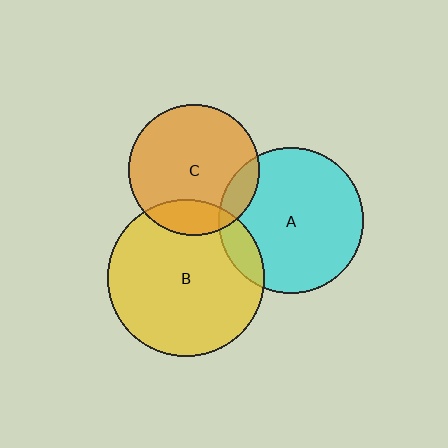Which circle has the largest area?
Circle B (yellow).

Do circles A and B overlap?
Yes.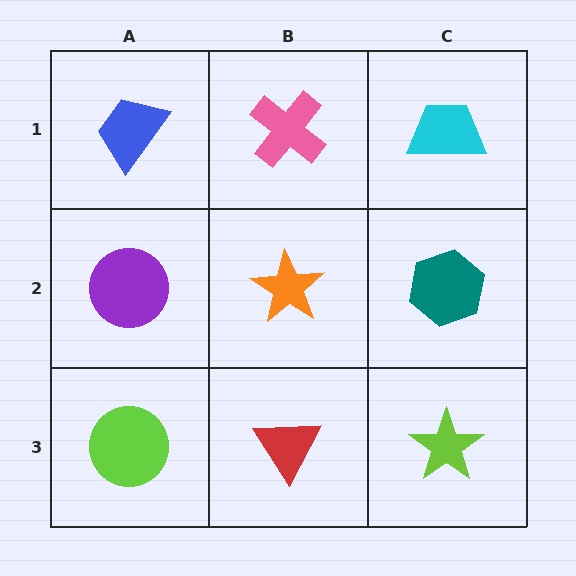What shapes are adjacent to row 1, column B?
An orange star (row 2, column B), a blue trapezoid (row 1, column A), a cyan trapezoid (row 1, column C).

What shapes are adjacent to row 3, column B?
An orange star (row 2, column B), a lime circle (row 3, column A), a lime star (row 3, column C).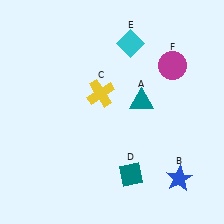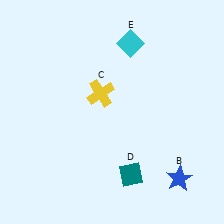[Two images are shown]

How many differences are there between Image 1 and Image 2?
There are 2 differences between the two images.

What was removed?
The teal triangle (A), the magenta circle (F) were removed in Image 2.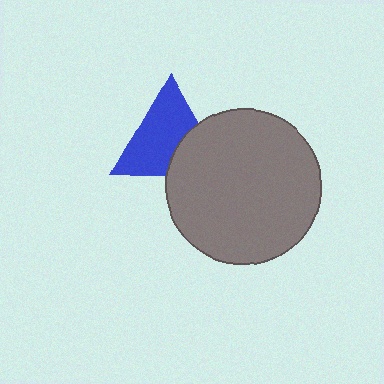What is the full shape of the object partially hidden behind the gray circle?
The partially hidden object is a blue triangle.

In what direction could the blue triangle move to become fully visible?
The blue triangle could move toward the upper-left. That would shift it out from behind the gray circle entirely.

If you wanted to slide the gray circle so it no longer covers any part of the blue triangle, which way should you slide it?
Slide it toward the lower-right — that is the most direct way to separate the two shapes.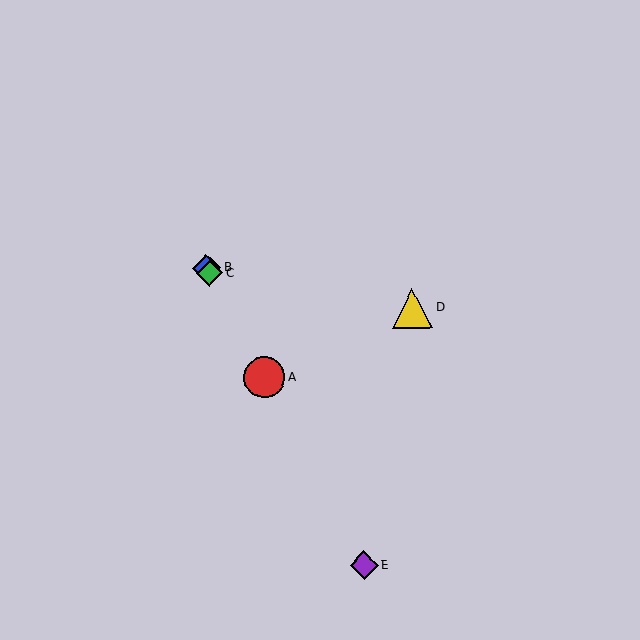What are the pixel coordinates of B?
Object B is at (207, 268).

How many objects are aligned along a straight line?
4 objects (A, B, C, E) are aligned along a straight line.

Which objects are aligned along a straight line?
Objects A, B, C, E are aligned along a straight line.